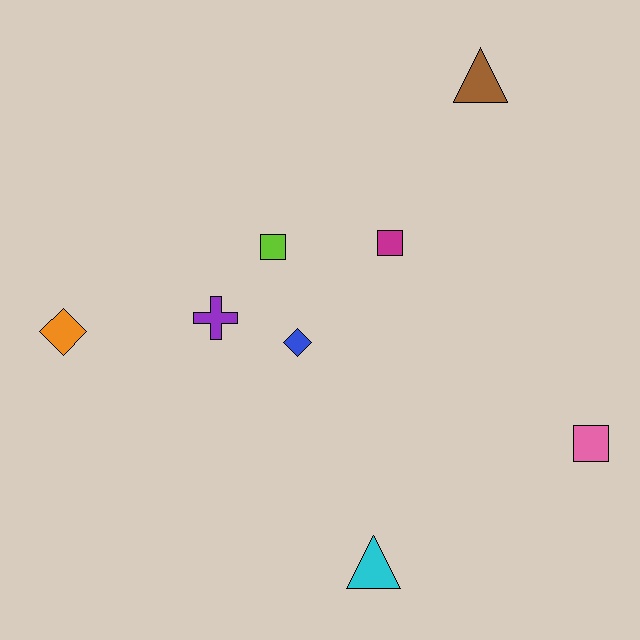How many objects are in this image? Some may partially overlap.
There are 8 objects.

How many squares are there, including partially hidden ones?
There are 3 squares.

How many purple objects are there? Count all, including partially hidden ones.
There is 1 purple object.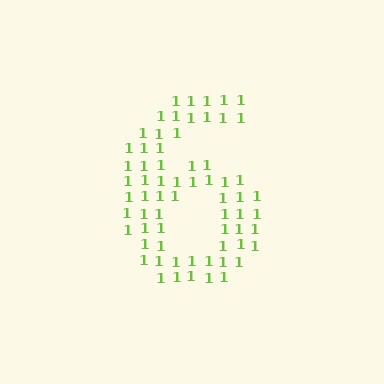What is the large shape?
The large shape is the digit 6.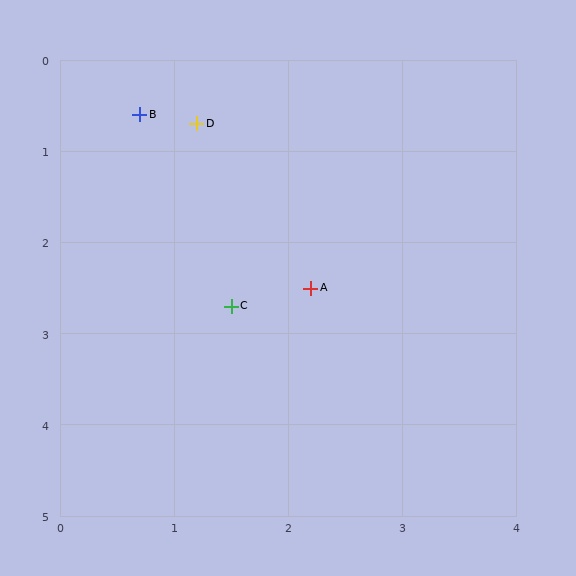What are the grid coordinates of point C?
Point C is at approximately (1.5, 2.7).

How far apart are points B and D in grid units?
Points B and D are about 0.5 grid units apart.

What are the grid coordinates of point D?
Point D is at approximately (1.2, 0.7).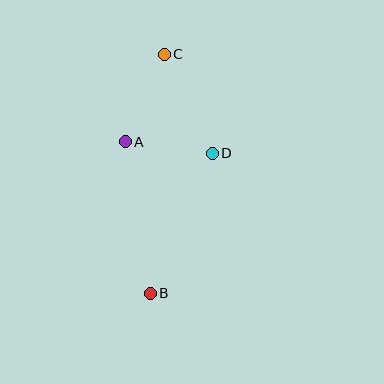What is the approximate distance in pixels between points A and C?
The distance between A and C is approximately 96 pixels.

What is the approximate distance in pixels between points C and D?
The distance between C and D is approximately 110 pixels.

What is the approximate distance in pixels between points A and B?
The distance between A and B is approximately 154 pixels.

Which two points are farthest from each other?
Points B and C are farthest from each other.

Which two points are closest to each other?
Points A and D are closest to each other.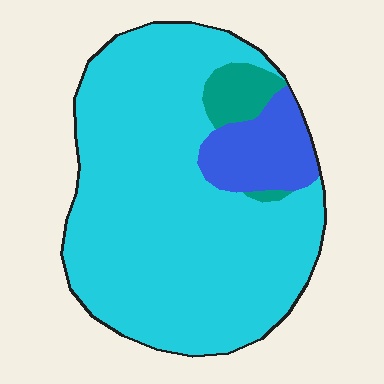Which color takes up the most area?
Cyan, at roughly 80%.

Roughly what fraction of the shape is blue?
Blue takes up less than a sixth of the shape.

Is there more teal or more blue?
Blue.